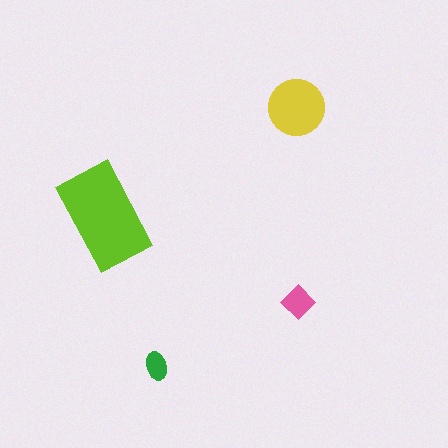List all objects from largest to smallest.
The lime rectangle, the yellow circle, the pink diamond, the green ellipse.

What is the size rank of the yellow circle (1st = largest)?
2nd.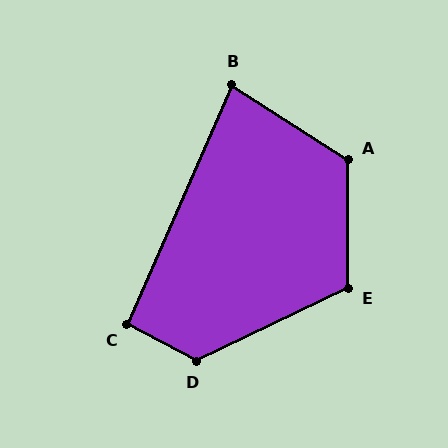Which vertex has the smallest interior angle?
B, at approximately 81 degrees.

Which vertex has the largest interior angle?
D, at approximately 127 degrees.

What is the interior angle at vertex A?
Approximately 123 degrees (obtuse).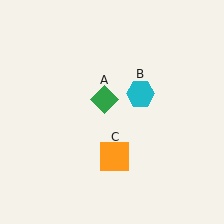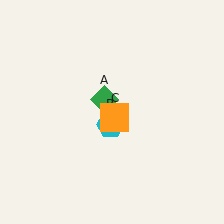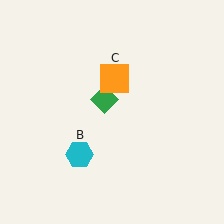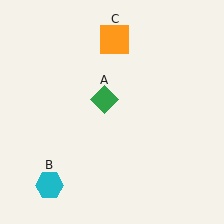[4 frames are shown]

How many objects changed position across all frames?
2 objects changed position: cyan hexagon (object B), orange square (object C).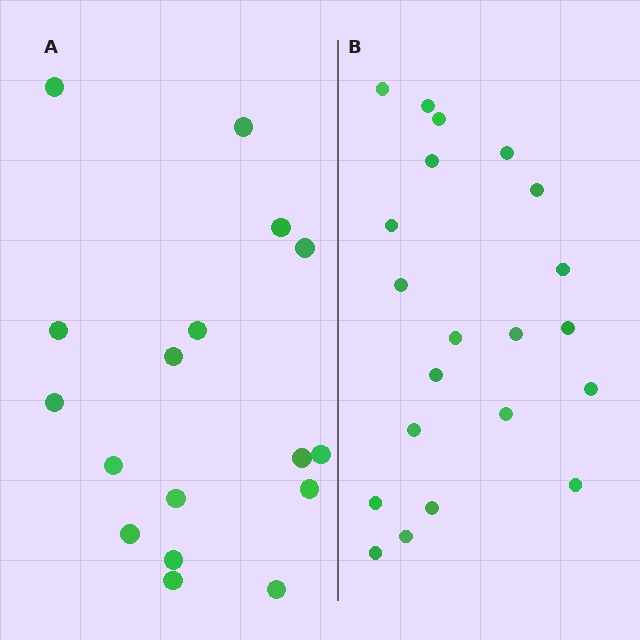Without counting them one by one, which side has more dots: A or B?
Region B (the right region) has more dots.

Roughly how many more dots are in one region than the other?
Region B has about 4 more dots than region A.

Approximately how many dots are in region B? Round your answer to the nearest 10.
About 20 dots. (The exact count is 21, which rounds to 20.)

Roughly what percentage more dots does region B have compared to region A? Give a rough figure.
About 25% more.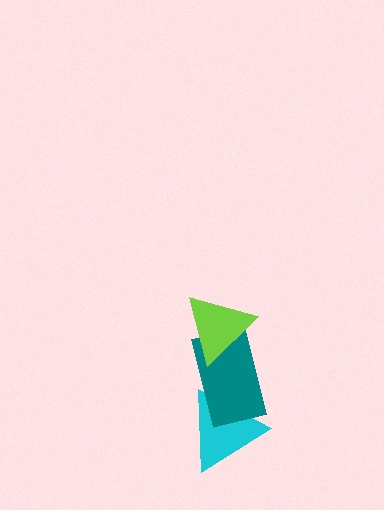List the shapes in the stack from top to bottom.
From top to bottom: the lime triangle, the teal rectangle, the cyan triangle.